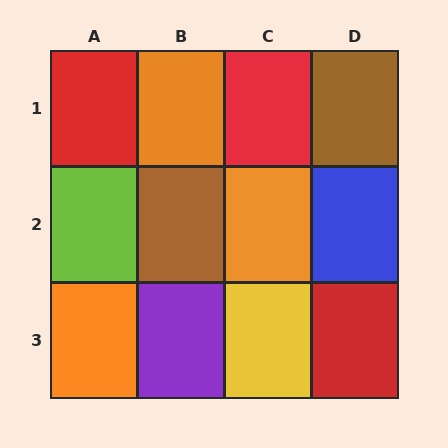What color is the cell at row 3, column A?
Orange.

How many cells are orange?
3 cells are orange.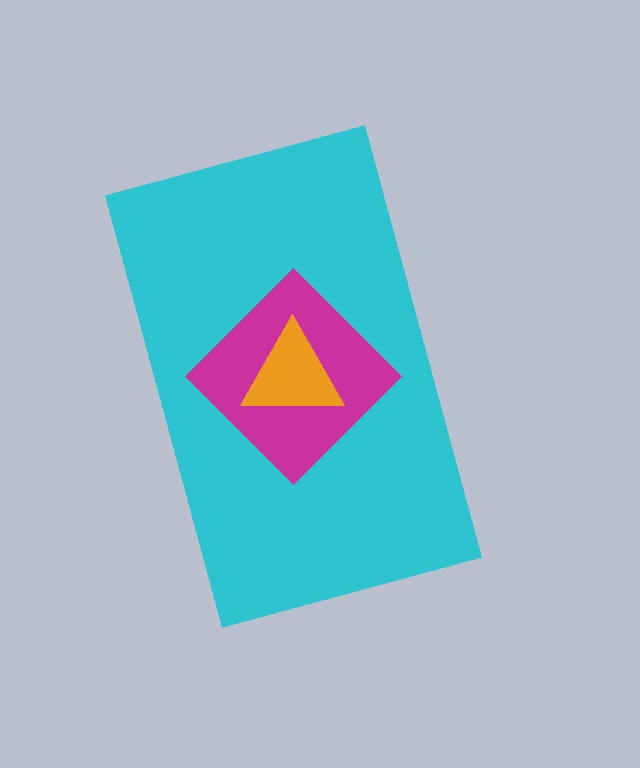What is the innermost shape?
The orange triangle.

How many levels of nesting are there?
3.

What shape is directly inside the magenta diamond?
The orange triangle.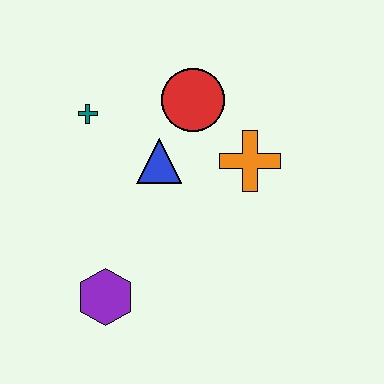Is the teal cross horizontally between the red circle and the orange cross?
No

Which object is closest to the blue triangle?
The red circle is closest to the blue triangle.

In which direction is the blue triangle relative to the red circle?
The blue triangle is below the red circle.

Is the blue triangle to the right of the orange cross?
No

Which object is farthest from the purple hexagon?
The red circle is farthest from the purple hexagon.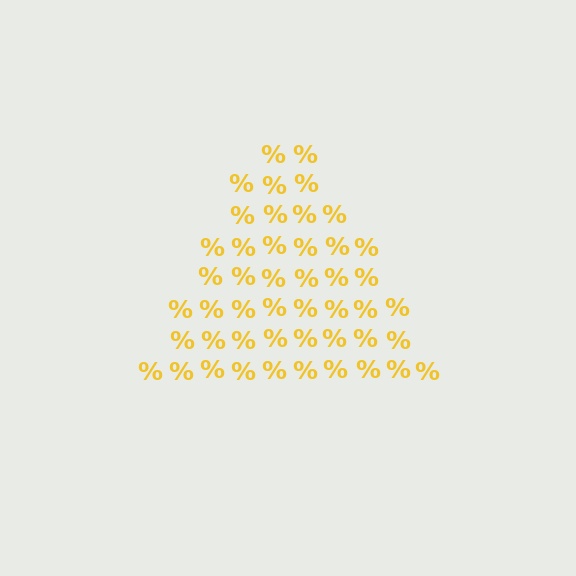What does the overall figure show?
The overall figure shows a triangle.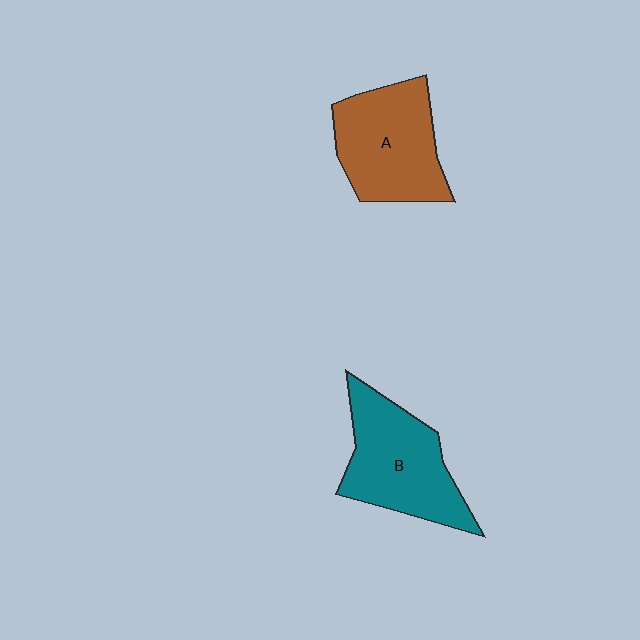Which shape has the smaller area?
Shape A (brown).